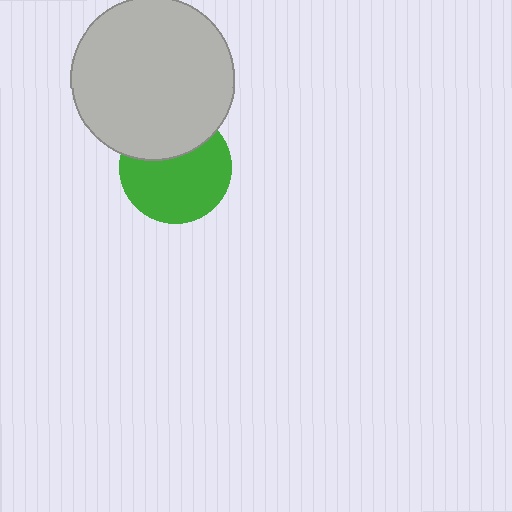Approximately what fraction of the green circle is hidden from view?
Roughly 33% of the green circle is hidden behind the light gray circle.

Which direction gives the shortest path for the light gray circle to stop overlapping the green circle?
Moving up gives the shortest separation.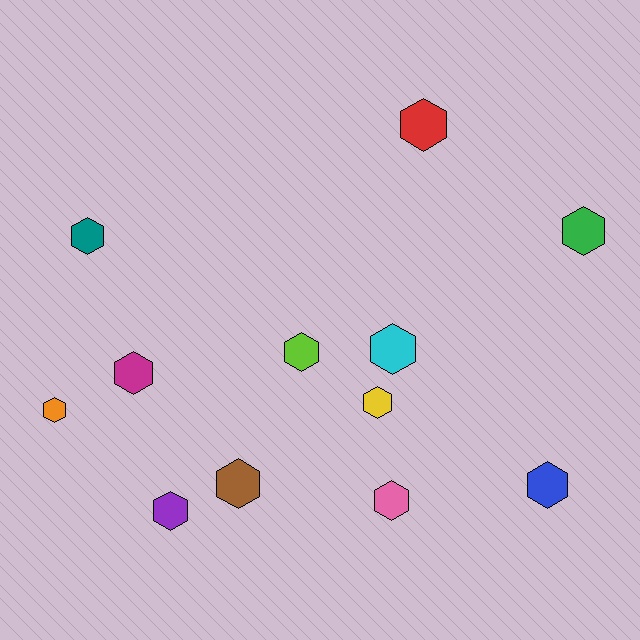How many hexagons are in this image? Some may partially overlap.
There are 12 hexagons.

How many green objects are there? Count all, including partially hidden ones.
There is 1 green object.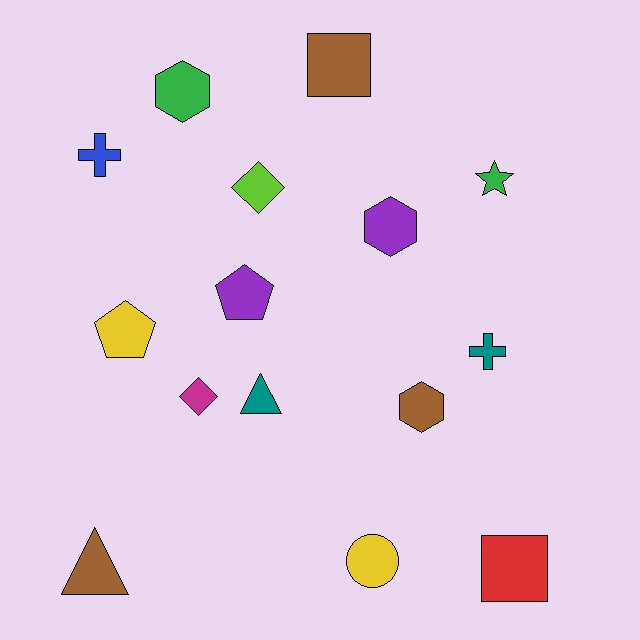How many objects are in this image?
There are 15 objects.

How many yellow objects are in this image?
There are 2 yellow objects.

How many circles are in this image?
There is 1 circle.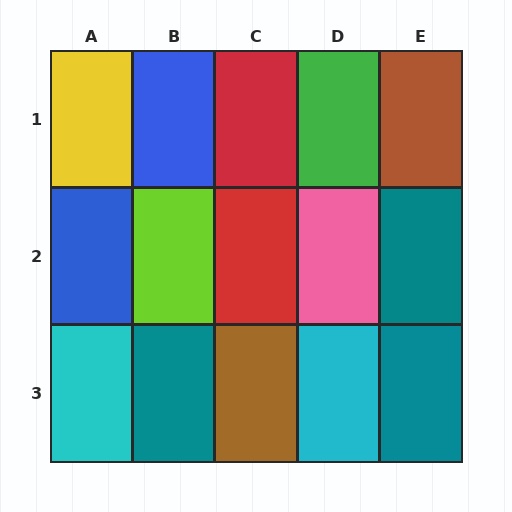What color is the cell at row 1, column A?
Yellow.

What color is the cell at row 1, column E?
Brown.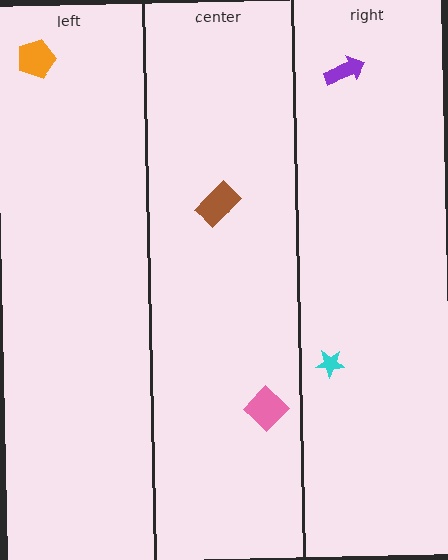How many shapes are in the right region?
2.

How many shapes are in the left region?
1.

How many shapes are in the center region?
2.